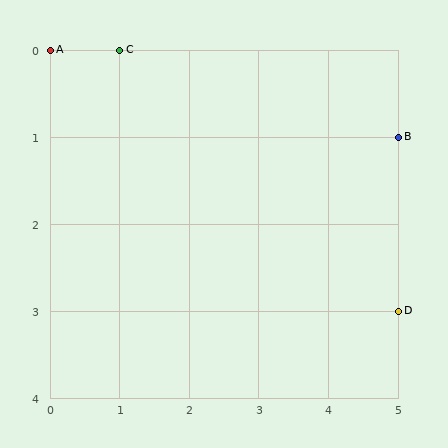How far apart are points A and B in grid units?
Points A and B are 5 columns and 1 row apart (about 5.1 grid units diagonally).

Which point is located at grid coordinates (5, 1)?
Point B is at (5, 1).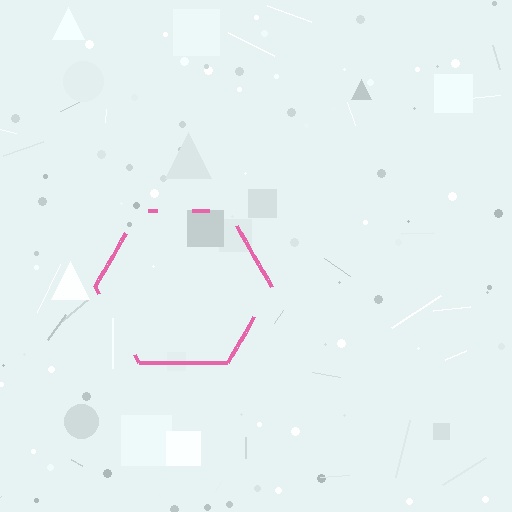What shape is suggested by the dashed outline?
The dashed outline suggests a hexagon.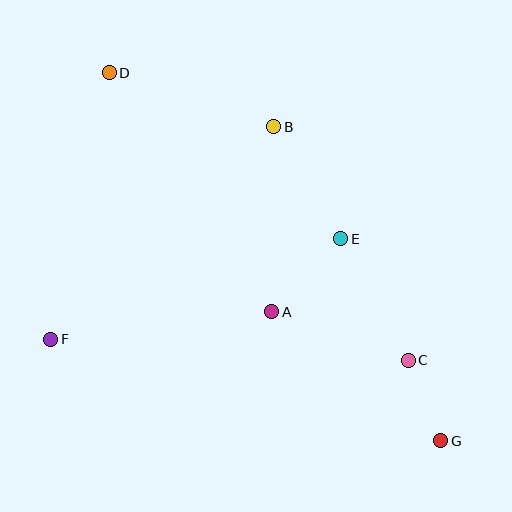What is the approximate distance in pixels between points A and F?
The distance between A and F is approximately 223 pixels.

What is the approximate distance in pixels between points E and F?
The distance between E and F is approximately 307 pixels.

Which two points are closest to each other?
Points C and G are closest to each other.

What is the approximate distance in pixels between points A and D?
The distance between A and D is approximately 289 pixels.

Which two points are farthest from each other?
Points D and G are farthest from each other.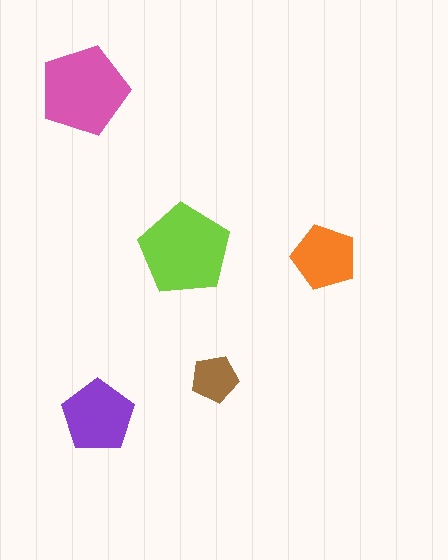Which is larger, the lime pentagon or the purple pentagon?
The lime one.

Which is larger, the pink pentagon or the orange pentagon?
The pink one.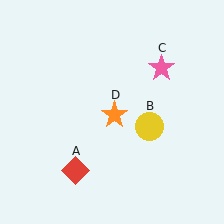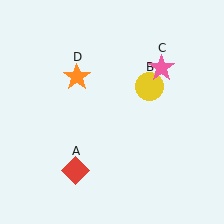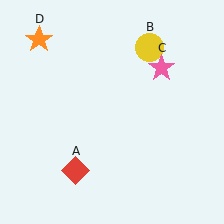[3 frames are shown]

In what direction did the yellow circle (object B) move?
The yellow circle (object B) moved up.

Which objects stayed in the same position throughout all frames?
Red diamond (object A) and pink star (object C) remained stationary.